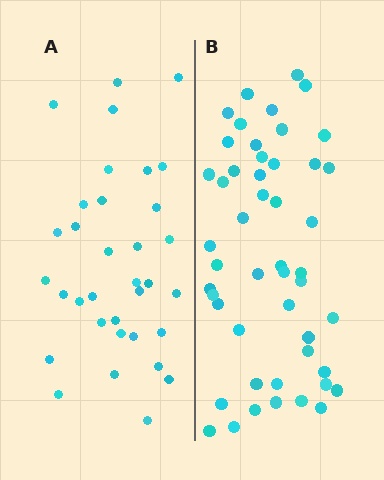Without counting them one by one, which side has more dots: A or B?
Region B (the right region) has more dots.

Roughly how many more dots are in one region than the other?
Region B has approximately 15 more dots than region A.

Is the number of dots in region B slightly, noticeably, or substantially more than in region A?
Region B has noticeably more, but not dramatically so. The ratio is roughly 1.4 to 1.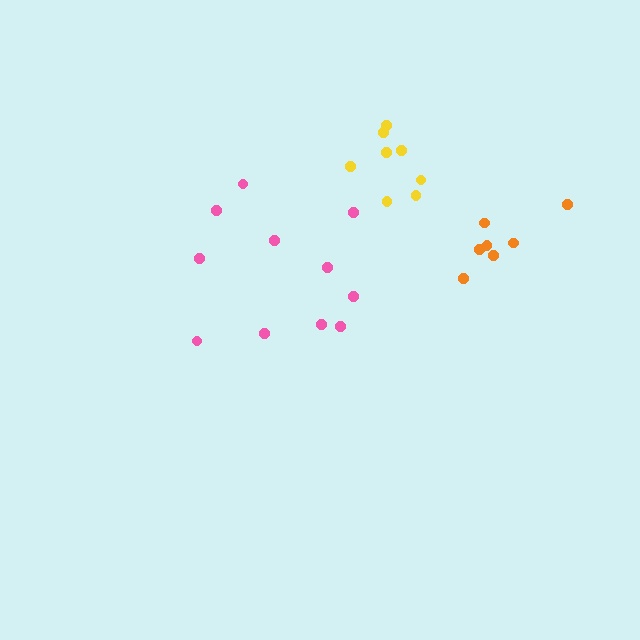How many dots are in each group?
Group 1: 11 dots, Group 2: 7 dots, Group 3: 8 dots (26 total).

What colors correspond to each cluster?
The clusters are colored: pink, orange, yellow.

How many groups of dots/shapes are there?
There are 3 groups.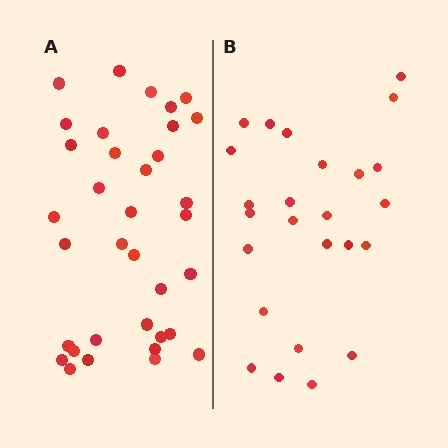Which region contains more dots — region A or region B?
Region A (the left region) has more dots.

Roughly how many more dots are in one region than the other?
Region A has roughly 10 or so more dots than region B.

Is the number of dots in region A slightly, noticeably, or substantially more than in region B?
Region A has noticeably more, but not dramatically so. The ratio is roughly 1.4 to 1.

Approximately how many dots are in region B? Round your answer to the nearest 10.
About 20 dots. (The exact count is 25, which rounds to 20.)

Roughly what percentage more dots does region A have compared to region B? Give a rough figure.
About 40% more.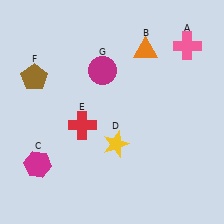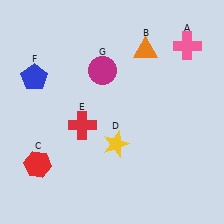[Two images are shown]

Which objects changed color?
C changed from magenta to red. F changed from brown to blue.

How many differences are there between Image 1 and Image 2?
There are 2 differences between the two images.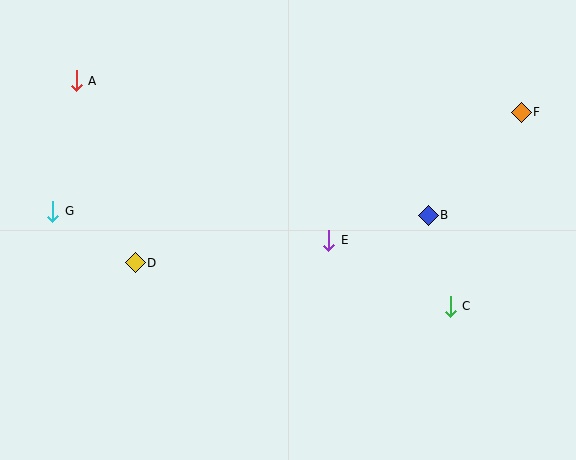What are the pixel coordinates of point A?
Point A is at (76, 81).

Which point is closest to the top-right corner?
Point F is closest to the top-right corner.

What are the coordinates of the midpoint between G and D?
The midpoint between G and D is at (94, 237).